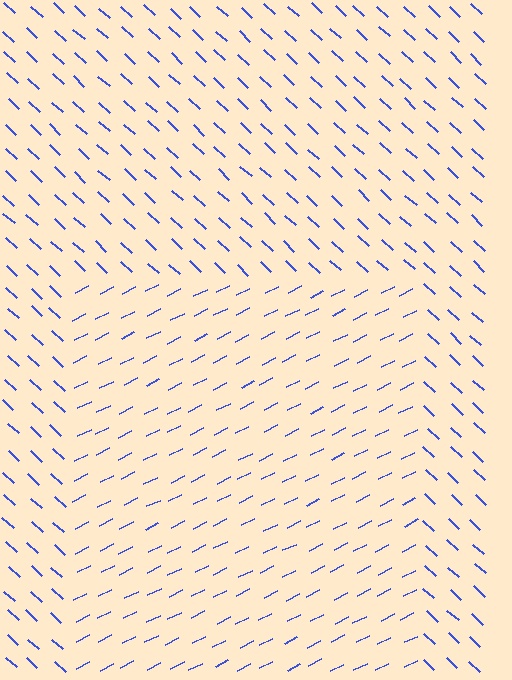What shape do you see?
I see a rectangle.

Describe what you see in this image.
The image is filled with small blue line segments. A rectangle region in the image has lines oriented differently from the surrounding lines, creating a visible texture boundary.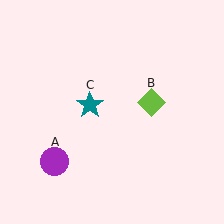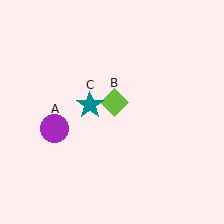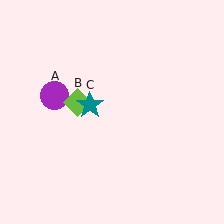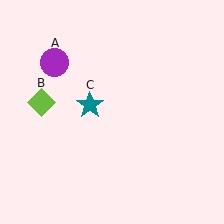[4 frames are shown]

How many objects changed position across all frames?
2 objects changed position: purple circle (object A), lime diamond (object B).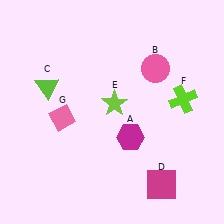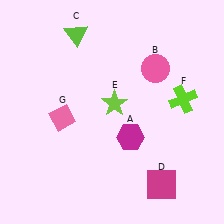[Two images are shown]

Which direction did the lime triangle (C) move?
The lime triangle (C) moved up.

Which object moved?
The lime triangle (C) moved up.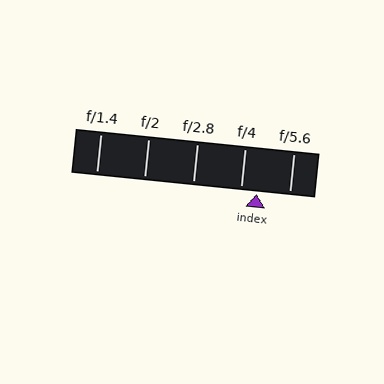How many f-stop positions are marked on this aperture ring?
There are 5 f-stop positions marked.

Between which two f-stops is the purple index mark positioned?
The index mark is between f/4 and f/5.6.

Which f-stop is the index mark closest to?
The index mark is closest to f/4.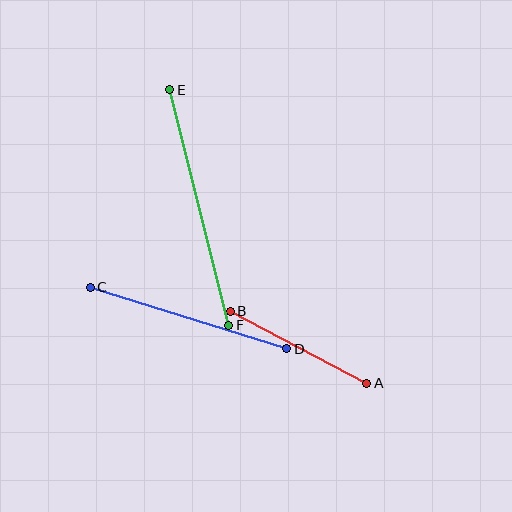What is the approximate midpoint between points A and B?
The midpoint is at approximately (299, 347) pixels.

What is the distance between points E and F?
The distance is approximately 243 pixels.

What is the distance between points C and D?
The distance is approximately 206 pixels.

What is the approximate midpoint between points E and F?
The midpoint is at approximately (199, 208) pixels.